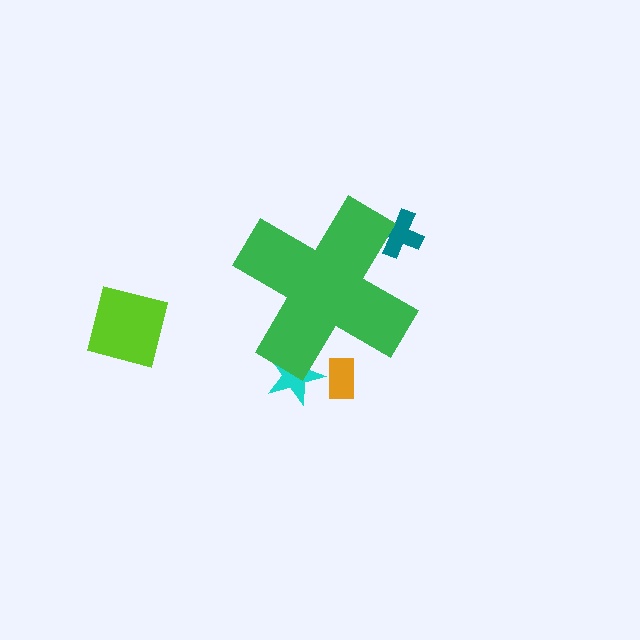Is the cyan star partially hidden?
Yes, the cyan star is partially hidden behind the green cross.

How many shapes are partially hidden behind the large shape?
3 shapes are partially hidden.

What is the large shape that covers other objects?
A green cross.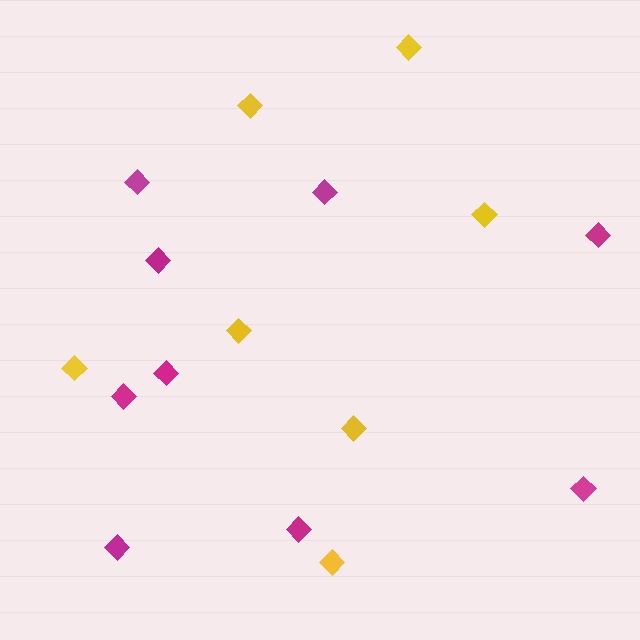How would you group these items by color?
There are 2 groups: one group of magenta diamonds (9) and one group of yellow diamonds (7).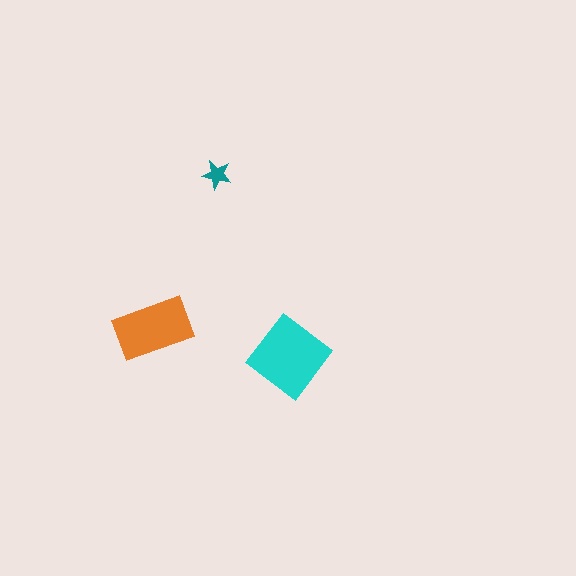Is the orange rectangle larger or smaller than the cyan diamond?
Smaller.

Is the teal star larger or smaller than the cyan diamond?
Smaller.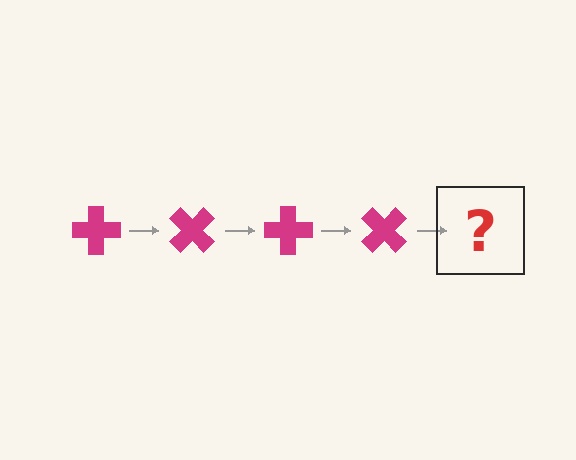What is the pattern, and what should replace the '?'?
The pattern is that the cross rotates 45 degrees each step. The '?' should be a magenta cross rotated 180 degrees.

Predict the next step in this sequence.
The next step is a magenta cross rotated 180 degrees.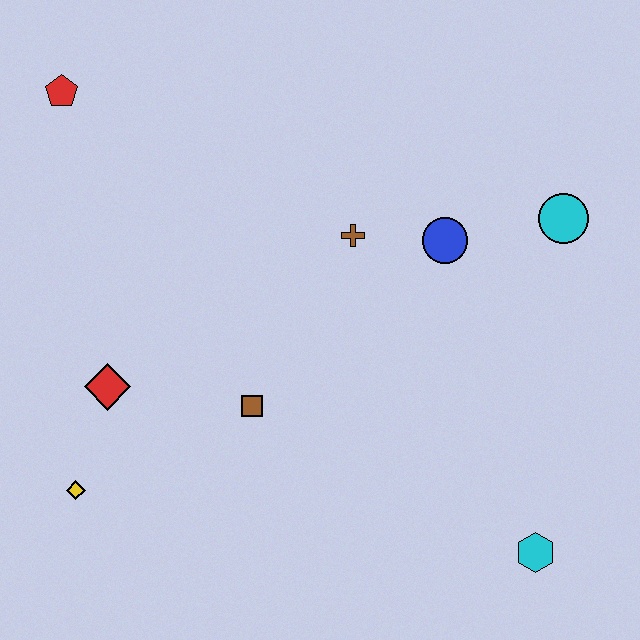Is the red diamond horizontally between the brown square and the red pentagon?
Yes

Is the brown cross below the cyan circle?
Yes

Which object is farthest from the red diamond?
The cyan circle is farthest from the red diamond.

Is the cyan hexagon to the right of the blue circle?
Yes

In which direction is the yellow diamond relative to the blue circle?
The yellow diamond is to the left of the blue circle.